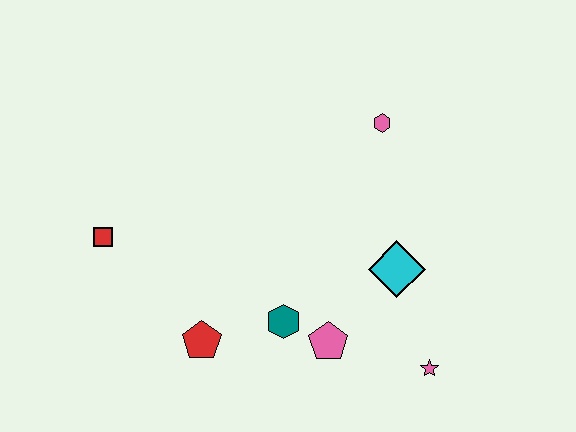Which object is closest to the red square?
The red pentagon is closest to the red square.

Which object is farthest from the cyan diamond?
The red square is farthest from the cyan diamond.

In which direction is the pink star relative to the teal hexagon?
The pink star is to the right of the teal hexagon.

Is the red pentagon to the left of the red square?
No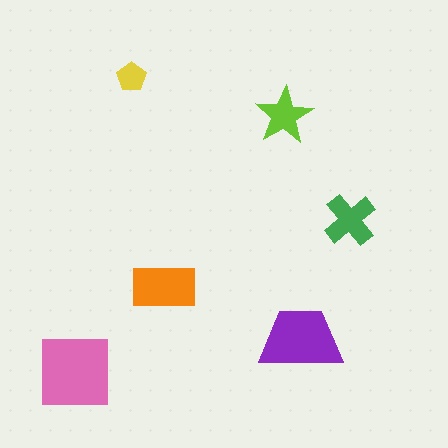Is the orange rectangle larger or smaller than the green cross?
Larger.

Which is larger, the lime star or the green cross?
The green cross.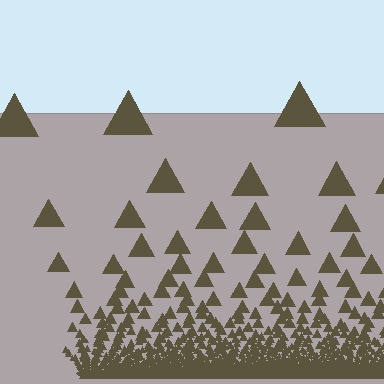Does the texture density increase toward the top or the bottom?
Density increases toward the bottom.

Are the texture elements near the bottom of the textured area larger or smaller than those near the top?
Smaller. The gradient is inverted — elements near the bottom are smaller and denser.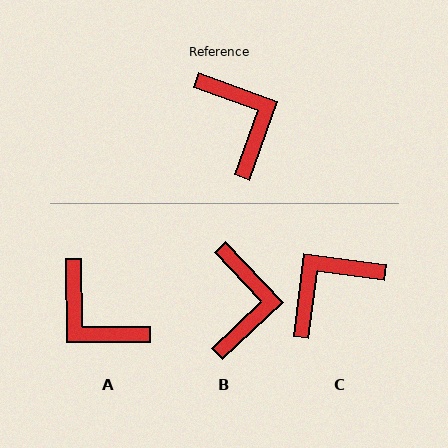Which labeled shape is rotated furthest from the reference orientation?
A, about 160 degrees away.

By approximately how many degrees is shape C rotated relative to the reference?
Approximately 103 degrees counter-clockwise.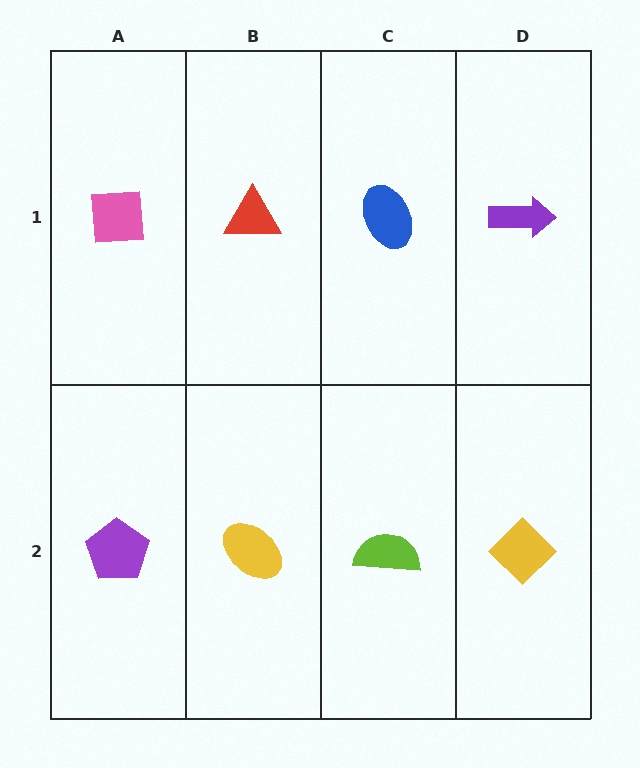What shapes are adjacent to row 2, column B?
A red triangle (row 1, column B), a purple pentagon (row 2, column A), a lime semicircle (row 2, column C).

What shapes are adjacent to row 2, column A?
A pink square (row 1, column A), a yellow ellipse (row 2, column B).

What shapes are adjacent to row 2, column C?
A blue ellipse (row 1, column C), a yellow ellipse (row 2, column B), a yellow diamond (row 2, column D).